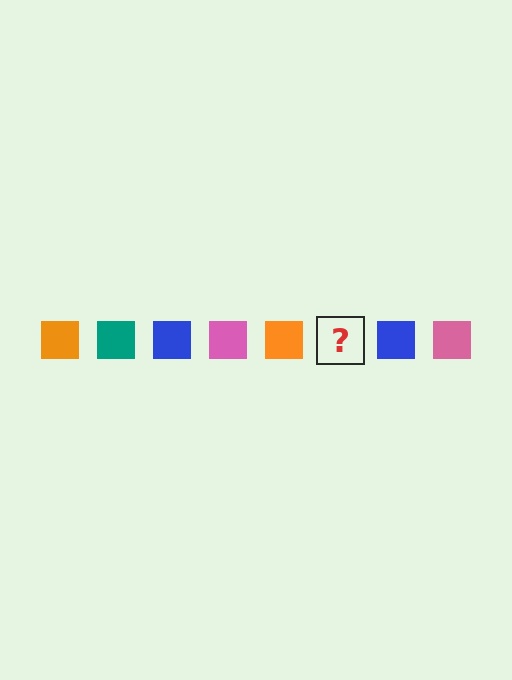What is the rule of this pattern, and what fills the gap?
The rule is that the pattern cycles through orange, teal, blue, pink squares. The gap should be filled with a teal square.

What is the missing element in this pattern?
The missing element is a teal square.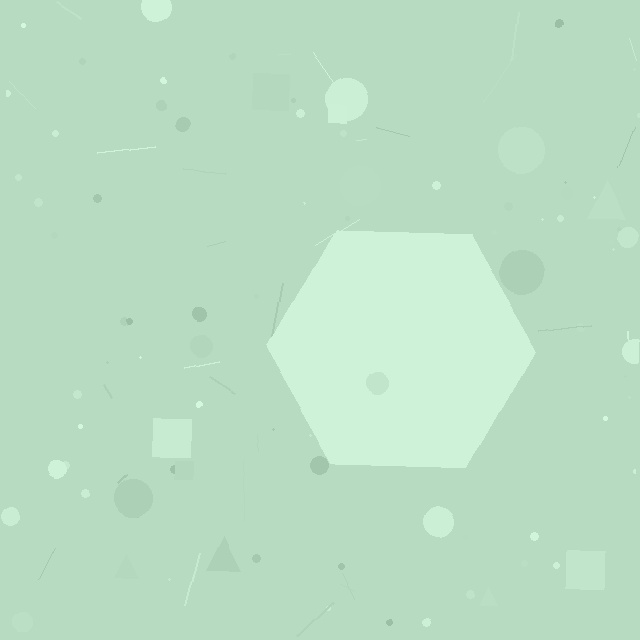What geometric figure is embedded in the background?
A hexagon is embedded in the background.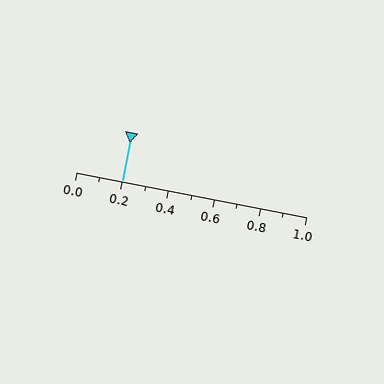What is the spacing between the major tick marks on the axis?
The major ticks are spaced 0.2 apart.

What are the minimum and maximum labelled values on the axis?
The axis runs from 0.0 to 1.0.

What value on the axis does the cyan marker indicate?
The marker indicates approximately 0.2.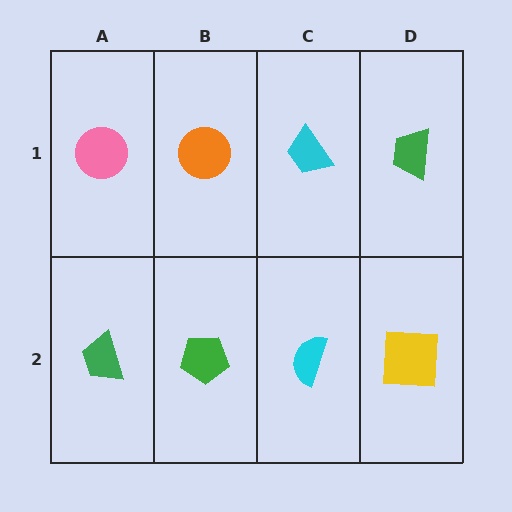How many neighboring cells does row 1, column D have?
2.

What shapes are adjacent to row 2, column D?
A green trapezoid (row 1, column D), a cyan semicircle (row 2, column C).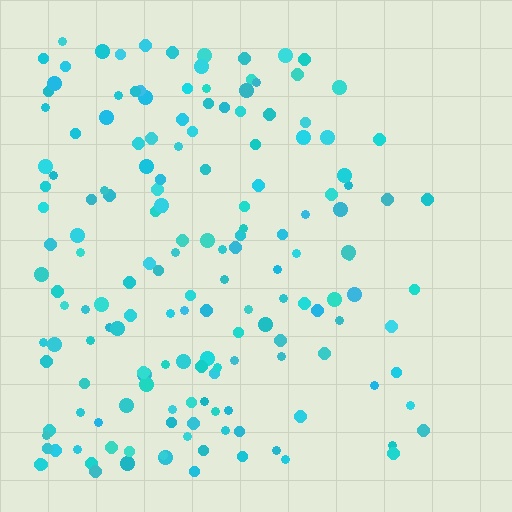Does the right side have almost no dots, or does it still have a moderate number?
Still a moderate number, just noticeably fewer than the left.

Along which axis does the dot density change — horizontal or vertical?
Horizontal.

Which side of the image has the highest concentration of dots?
The left.